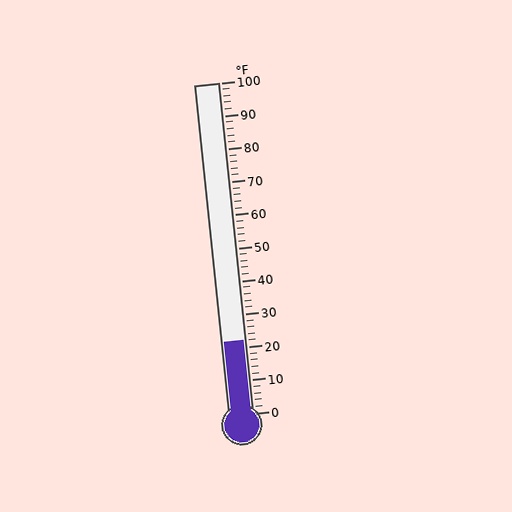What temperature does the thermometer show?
The thermometer shows approximately 22°F.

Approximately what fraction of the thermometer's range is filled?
The thermometer is filled to approximately 20% of its range.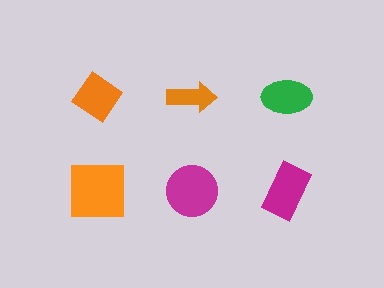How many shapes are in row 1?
3 shapes.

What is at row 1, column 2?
An orange arrow.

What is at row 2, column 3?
A magenta rectangle.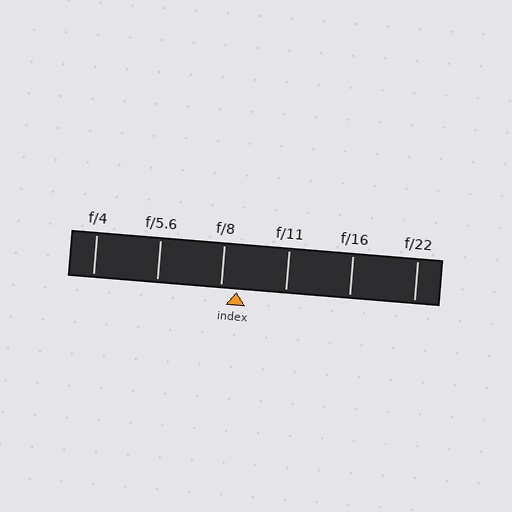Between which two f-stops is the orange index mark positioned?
The index mark is between f/8 and f/11.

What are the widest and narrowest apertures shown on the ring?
The widest aperture shown is f/4 and the narrowest is f/22.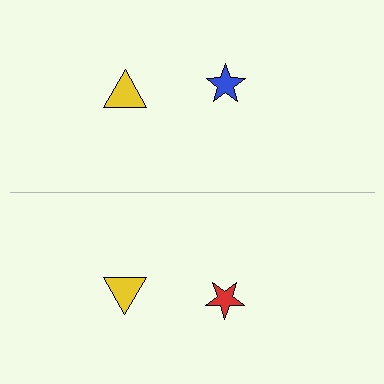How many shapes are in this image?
There are 4 shapes in this image.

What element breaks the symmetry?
The red star on the bottom side breaks the symmetry — its mirror counterpart is blue.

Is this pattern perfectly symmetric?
No, the pattern is not perfectly symmetric. The red star on the bottom side breaks the symmetry — its mirror counterpart is blue.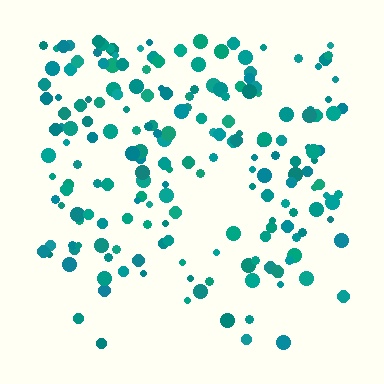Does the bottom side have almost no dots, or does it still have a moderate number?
Still a moderate number, just noticeably fewer than the top.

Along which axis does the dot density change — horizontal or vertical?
Vertical.